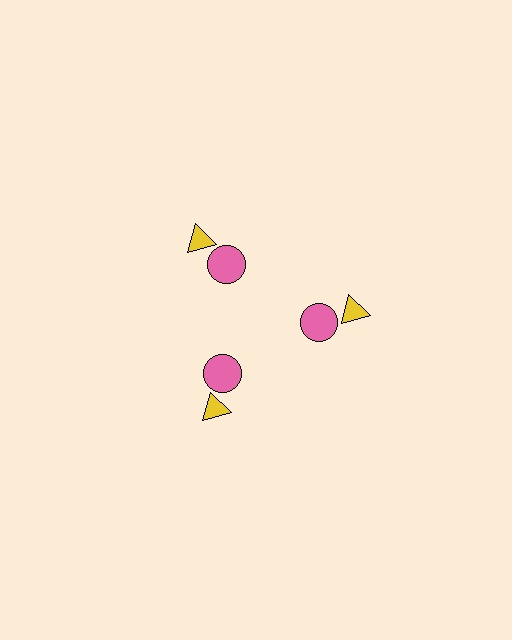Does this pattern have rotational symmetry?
Yes, this pattern has 3-fold rotational symmetry. It looks the same after rotating 120 degrees around the center.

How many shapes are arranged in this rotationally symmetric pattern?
There are 6 shapes, arranged in 3 groups of 2.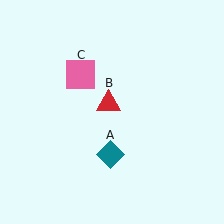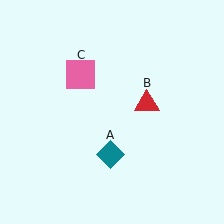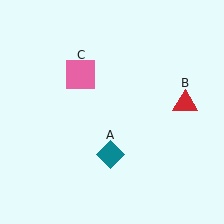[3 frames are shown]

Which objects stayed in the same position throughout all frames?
Teal diamond (object A) and pink square (object C) remained stationary.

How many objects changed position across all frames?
1 object changed position: red triangle (object B).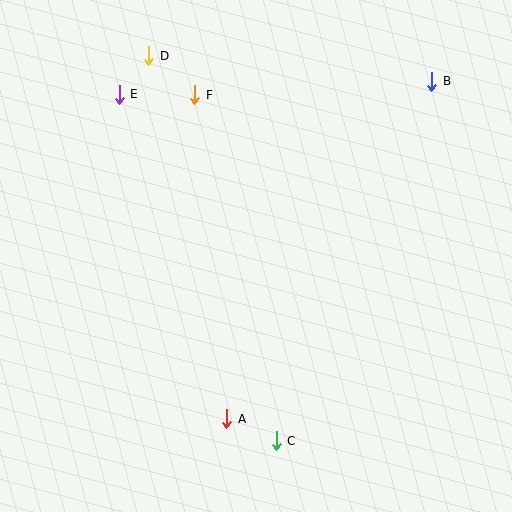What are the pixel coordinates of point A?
Point A is at (227, 419).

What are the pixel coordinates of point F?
Point F is at (195, 95).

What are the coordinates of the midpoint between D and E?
The midpoint between D and E is at (134, 75).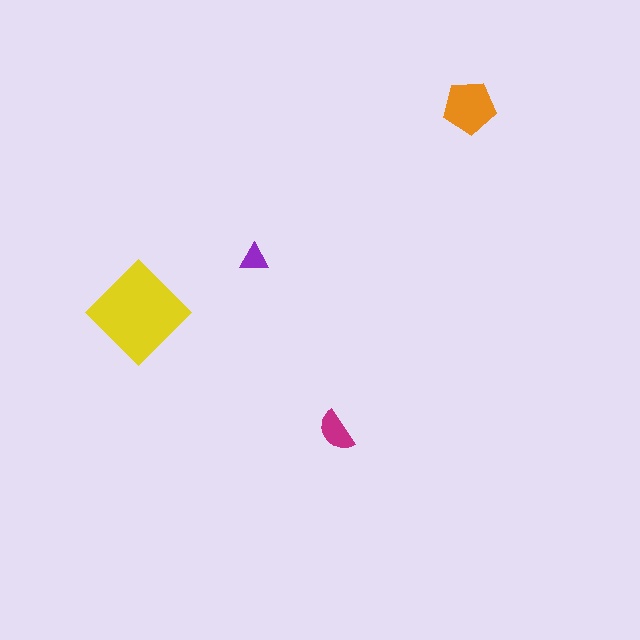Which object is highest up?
The orange pentagon is topmost.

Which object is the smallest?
The purple triangle.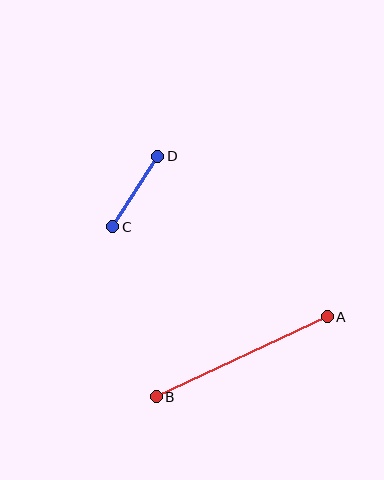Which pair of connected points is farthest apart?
Points A and B are farthest apart.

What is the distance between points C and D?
The distance is approximately 84 pixels.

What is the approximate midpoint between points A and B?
The midpoint is at approximately (242, 357) pixels.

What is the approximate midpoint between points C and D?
The midpoint is at approximately (135, 192) pixels.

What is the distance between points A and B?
The distance is approximately 189 pixels.